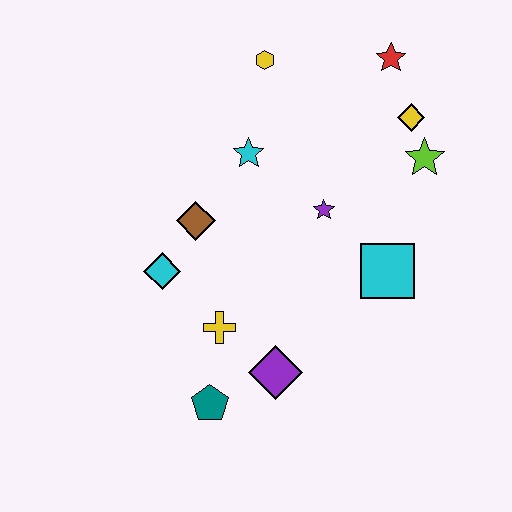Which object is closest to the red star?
The yellow diamond is closest to the red star.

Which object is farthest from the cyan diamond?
The red star is farthest from the cyan diamond.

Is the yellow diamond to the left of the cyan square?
No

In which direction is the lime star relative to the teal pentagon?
The lime star is above the teal pentagon.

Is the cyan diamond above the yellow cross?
Yes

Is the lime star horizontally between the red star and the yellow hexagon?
No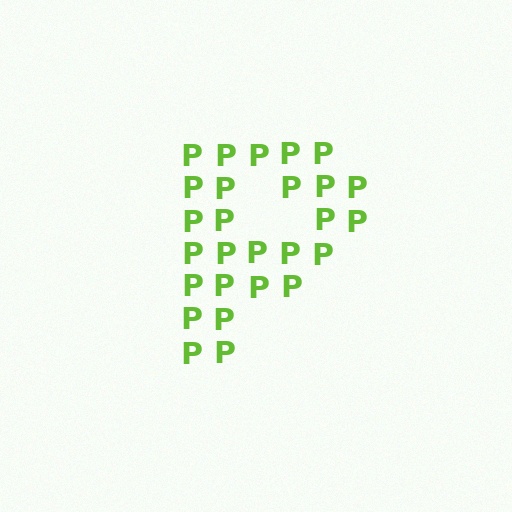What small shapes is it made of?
It is made of small letter P's.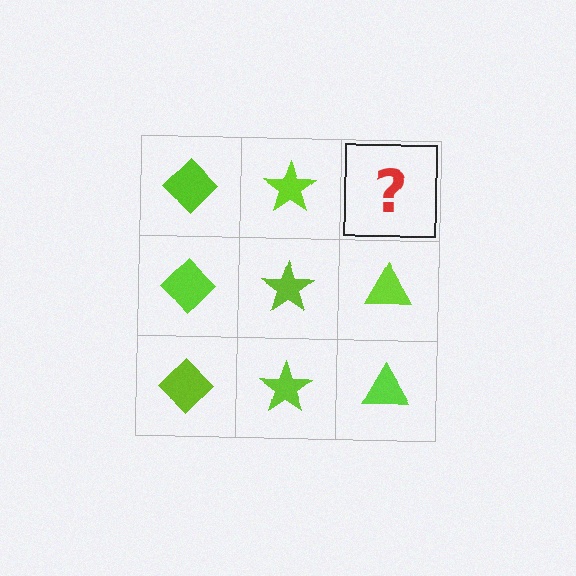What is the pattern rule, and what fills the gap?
The rule is that each column has a consistent shape. The gap should be filled with a lime triangle.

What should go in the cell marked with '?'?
The missing cell should contain a lime triangle.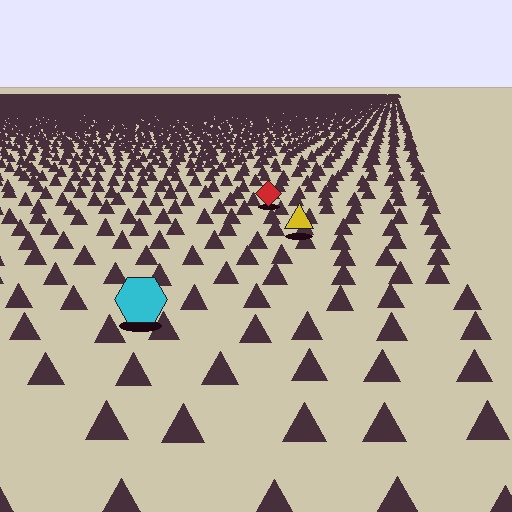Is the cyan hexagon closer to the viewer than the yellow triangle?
Yes. The cyan hexagon is closer — you can tell from the texture gradient: the ground texture is coarser near it.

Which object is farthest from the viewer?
The red diamond is farthest from the viewer. It appears smaller and the ground texture around it is denser.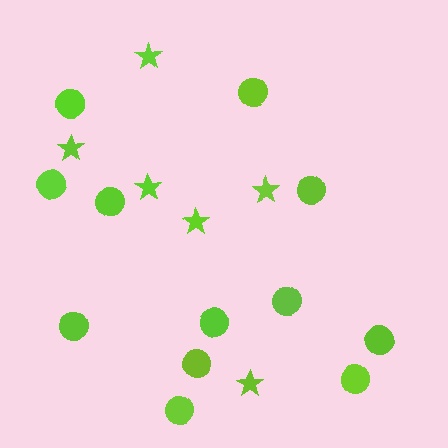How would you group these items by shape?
There are 2 groups: one group of stars (6) and one group of circles (12).